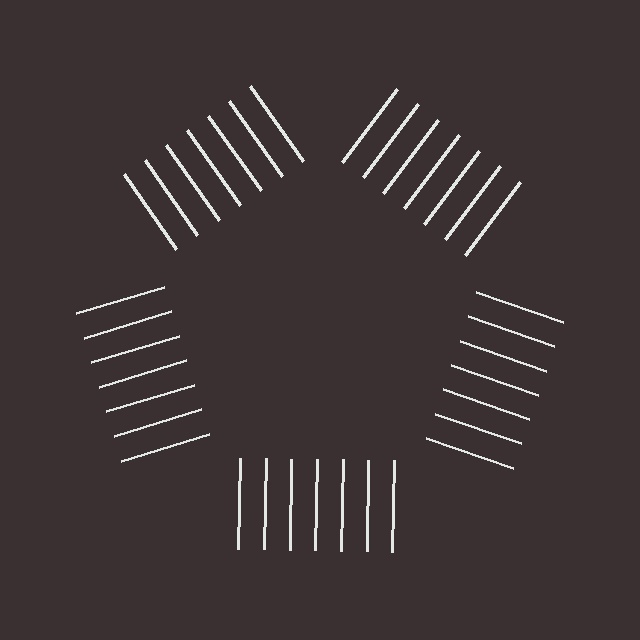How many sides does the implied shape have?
5 sides — the line-ends trace a pentagon.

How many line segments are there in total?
35 — 7 along each of the 5 edges.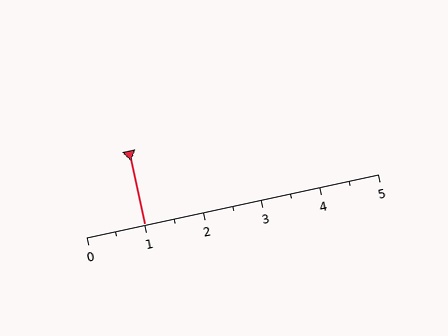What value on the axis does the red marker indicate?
The marker indicates approximately 1.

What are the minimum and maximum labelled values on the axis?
The axis runs from 0 to 5.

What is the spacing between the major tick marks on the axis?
The major ticks are spaced 1 apart.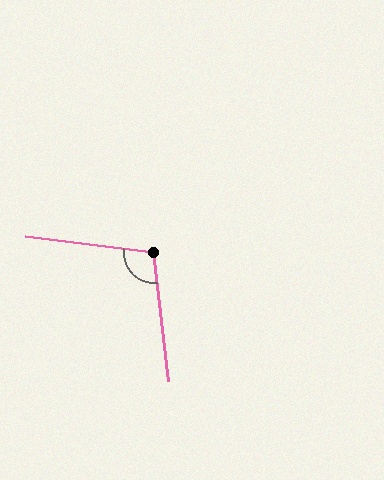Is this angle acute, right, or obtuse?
It is obtuse.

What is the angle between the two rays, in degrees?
Approximately 104 degrees.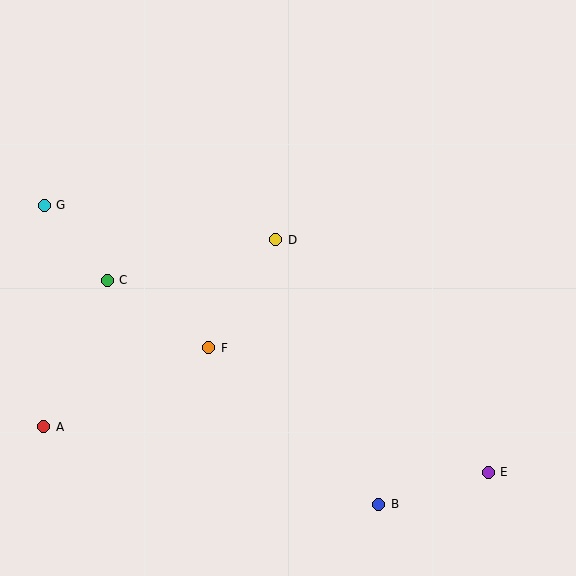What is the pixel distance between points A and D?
The distance between A and D is 298 pixels.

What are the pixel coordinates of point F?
Point F is at (209, 348).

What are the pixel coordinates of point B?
Point B is at (379, 504).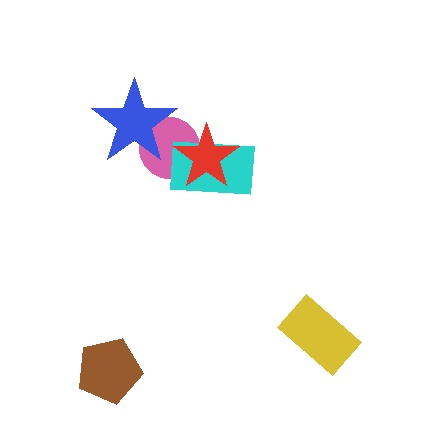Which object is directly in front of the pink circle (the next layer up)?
The cyan rectangle is directly in front of the pink circle.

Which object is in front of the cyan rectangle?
The red star is in front of the cyan rectangle.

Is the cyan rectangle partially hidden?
Yes, it is partially covered by another shape.